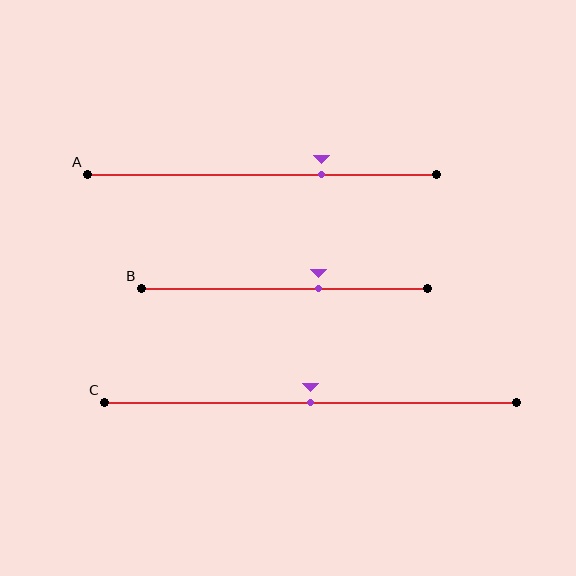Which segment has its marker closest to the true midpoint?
Segment C has its marker closest to the true midpoint.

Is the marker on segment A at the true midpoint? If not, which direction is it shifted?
No, the marker on segment A is shifted to the right by about 17% of the segment length.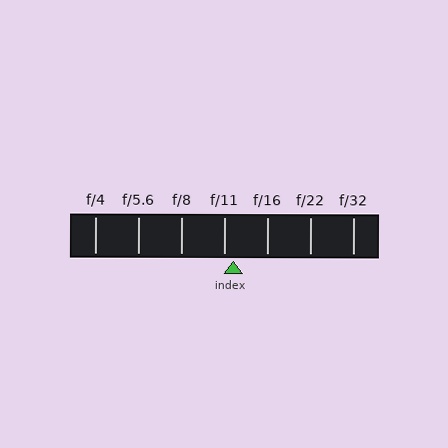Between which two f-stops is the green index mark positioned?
The index mark is between f/11 and f/16.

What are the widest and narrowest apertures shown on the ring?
The widest aperture shown is f/4 and the narrowest is f/32.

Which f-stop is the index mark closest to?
The index mark is closest to f/11.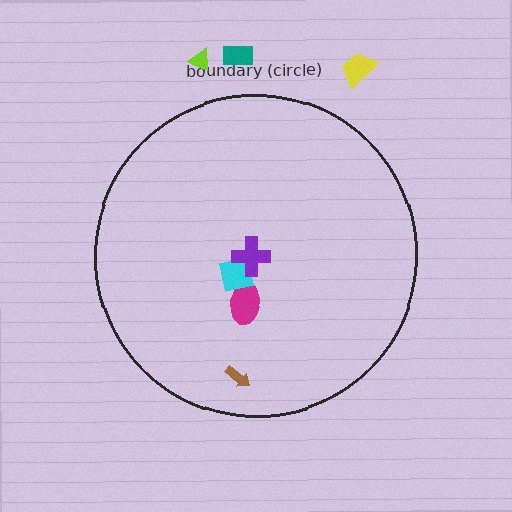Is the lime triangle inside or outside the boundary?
Outside.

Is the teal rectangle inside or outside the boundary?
Outside.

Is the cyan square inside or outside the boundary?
Inside.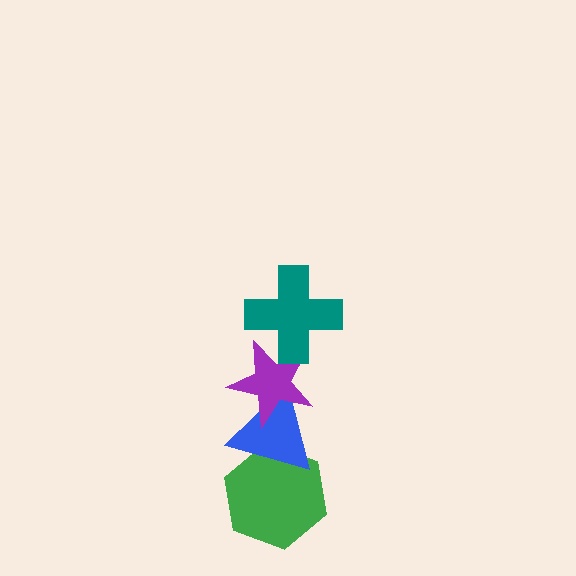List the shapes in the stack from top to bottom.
From top to bottom: the teal cross, the purple star, the blue triangle, the green hexagon.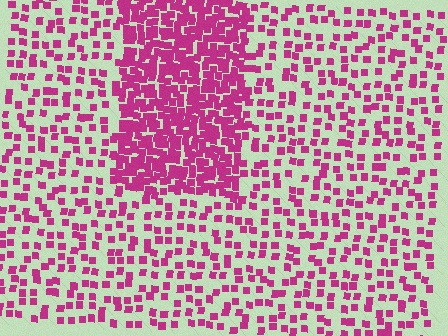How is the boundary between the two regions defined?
The boundary is defined by a change in element density (approximately 2.7x ratio). All elements are the same color, size, and shape.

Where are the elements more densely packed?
The elements are more densely packed inside the rectangle boundary.